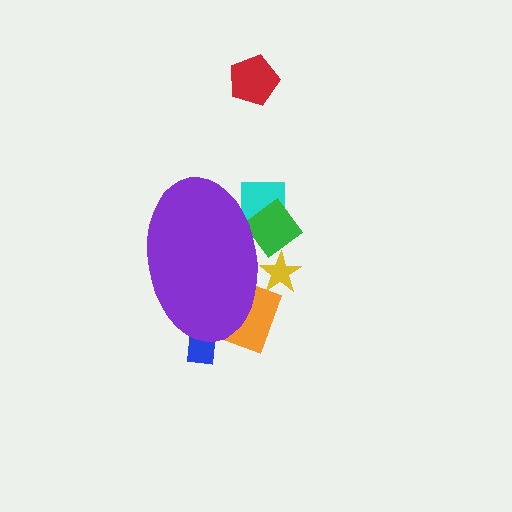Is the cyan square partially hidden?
Yes, the cyan square is partially hidden behind the purple ellipse.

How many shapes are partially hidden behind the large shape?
5 shapes are partially hidden.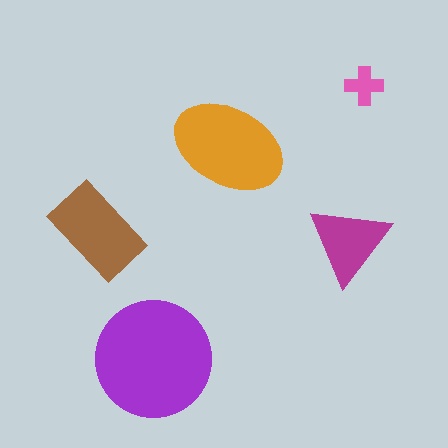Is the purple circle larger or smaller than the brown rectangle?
Larger.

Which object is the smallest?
The pink cross.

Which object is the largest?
The purple circle.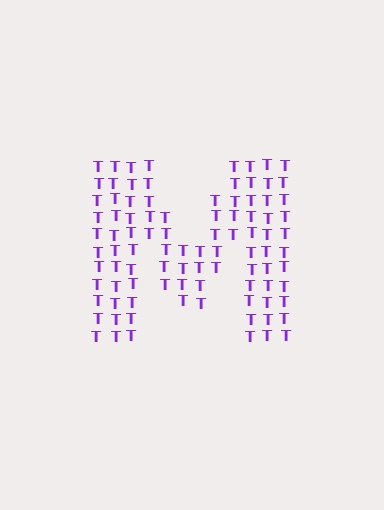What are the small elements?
The small elements are letter T's.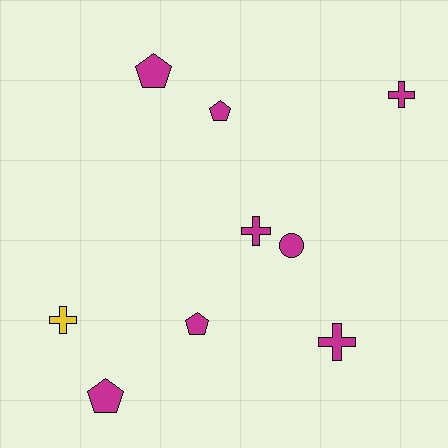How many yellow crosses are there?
There is 1 yellow cross.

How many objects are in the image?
There are 9 objects.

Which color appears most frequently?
Magenta, with 8 objects.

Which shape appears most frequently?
Pentagon, with 4 objects.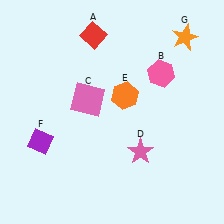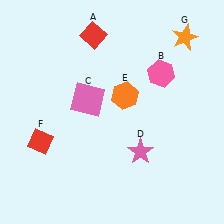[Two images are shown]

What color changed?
The diamond (F) changed from purple in Image 1 to red in Image 2.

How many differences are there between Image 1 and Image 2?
There is 1 difference between the two images.